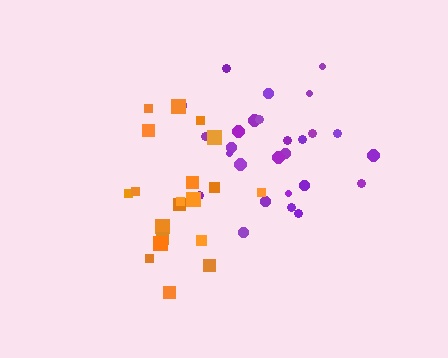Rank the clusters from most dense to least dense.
purple, orange.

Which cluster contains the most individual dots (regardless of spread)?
Purple (27).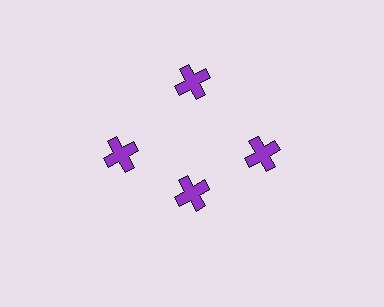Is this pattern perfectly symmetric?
No. The 4 purple crosses are arranged in a ring, but one element near the 6 o'clock position is pulled inward toward the center, breaking the 4-fold rotational symmetry.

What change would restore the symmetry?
The symmetry would be restored by moving it outward, back onto the ring so that all 4 crosses sit at equal angles and equal distance from the center.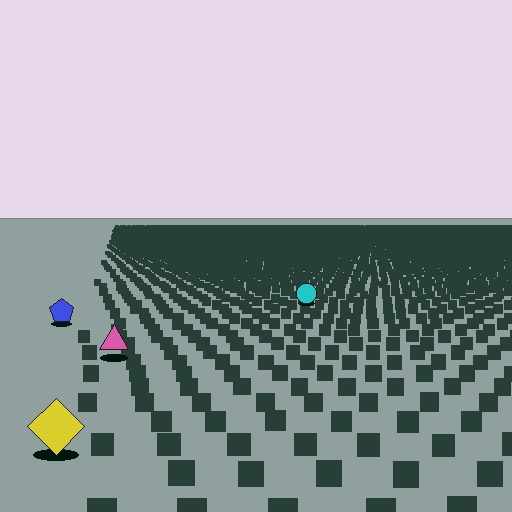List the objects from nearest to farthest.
From nearest to farthest: the yellow diamond, the pink triangle, the blue pentagon, the cyan circle.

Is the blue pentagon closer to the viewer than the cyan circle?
Yes. The blue pentagon is closer — you can tell from the texture gradient: the ground texture is coarser near it.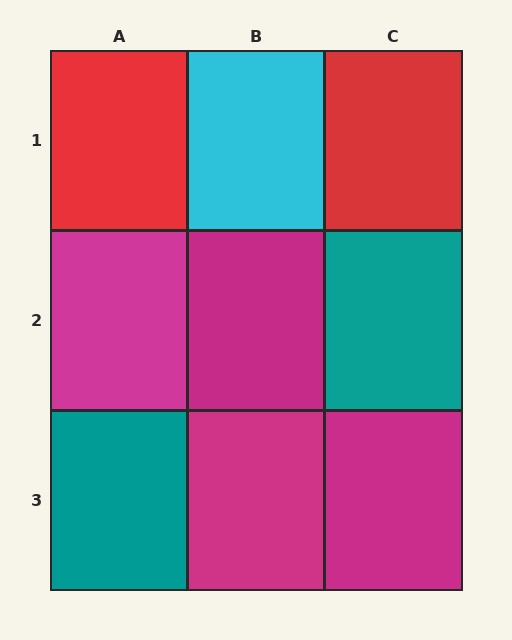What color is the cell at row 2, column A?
Magenta.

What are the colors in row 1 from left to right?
Red, cyan, red.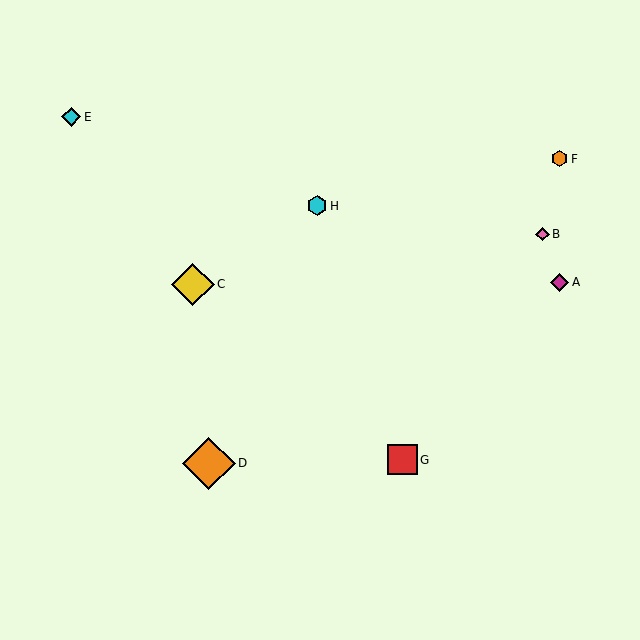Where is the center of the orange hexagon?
The center of the orange hexagon is at (560, 159).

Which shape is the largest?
The orange diamond (labeled D) is the largest.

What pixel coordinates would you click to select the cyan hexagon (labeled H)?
Click at (317, 206) to select the cyan hexagon H.